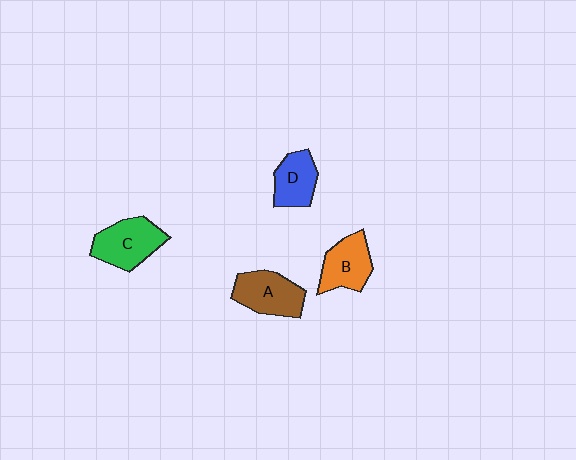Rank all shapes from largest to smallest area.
From largest to smallest: C (green), A (brown), B (orange), D (blue).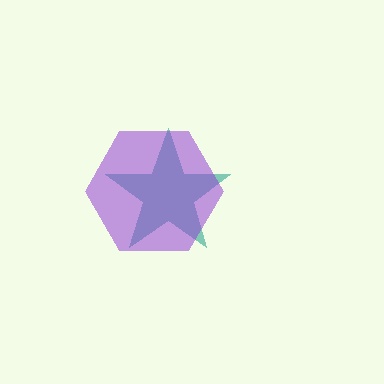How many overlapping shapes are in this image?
There are 2 overlapping shapes in the image.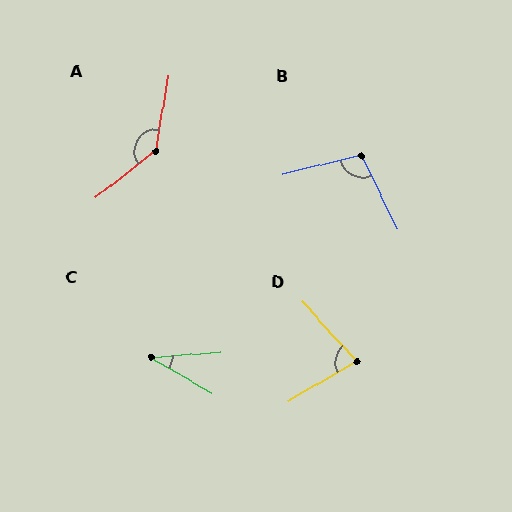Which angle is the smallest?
C, at approximately 35 degrees.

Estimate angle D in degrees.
Approximately 78 degrees.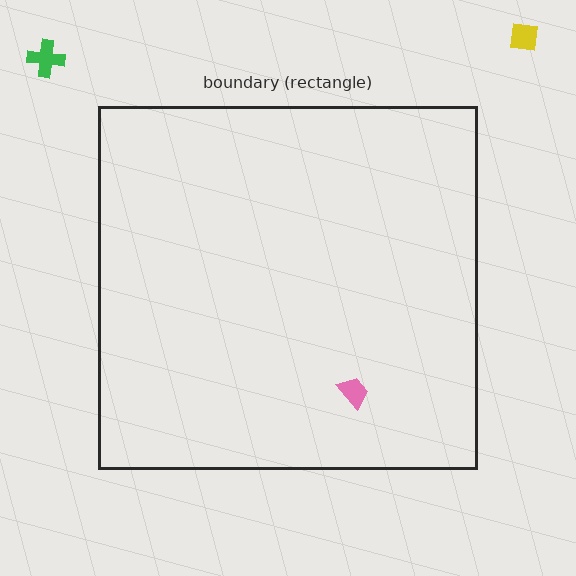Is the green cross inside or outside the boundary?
Outside.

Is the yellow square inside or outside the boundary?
Outside.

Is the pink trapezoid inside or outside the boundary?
Inside.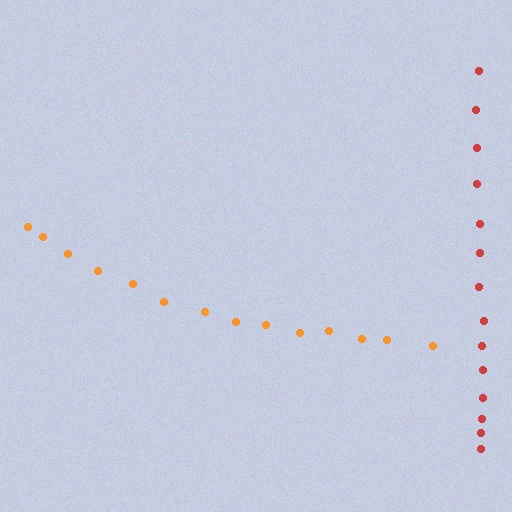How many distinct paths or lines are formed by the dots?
There are 2 distinct paths.